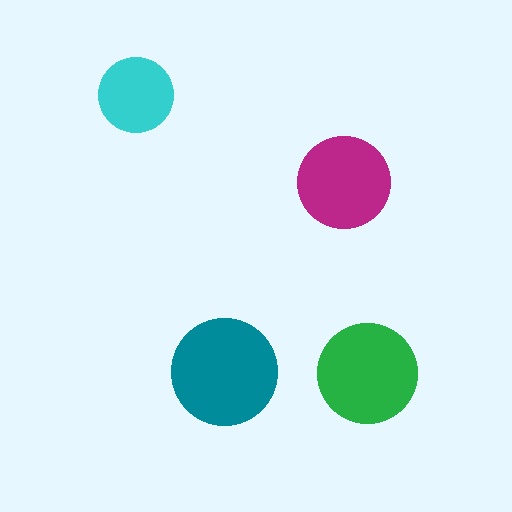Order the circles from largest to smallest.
the teal one, the green one, the magenta one, the cyan one.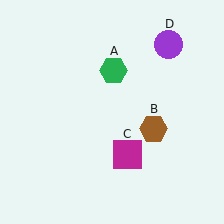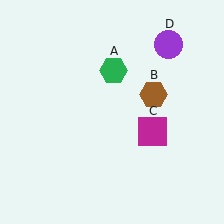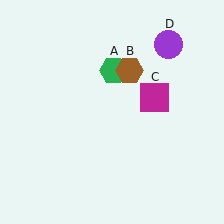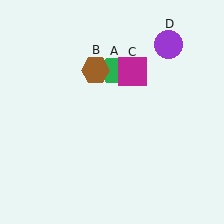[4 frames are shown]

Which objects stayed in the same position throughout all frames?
Green hexagon (object A) and purple circle (object D) remained stationary.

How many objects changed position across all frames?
2 objects changed position: brown hexagon (object B), magenta square (object C).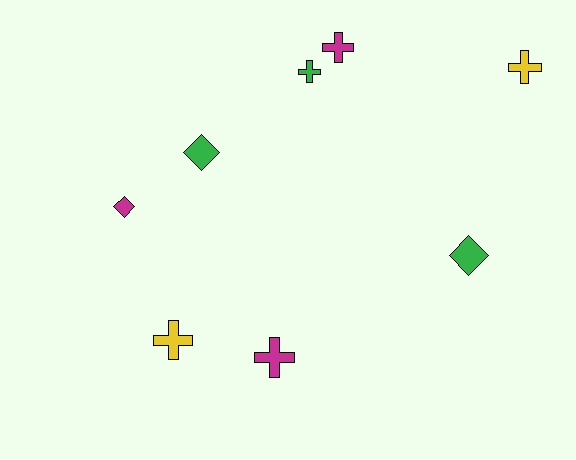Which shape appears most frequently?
Cross, with 5 objects.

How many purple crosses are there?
There are no purple crosses.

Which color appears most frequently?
Magenta, with 3 objects.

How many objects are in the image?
There are 8 objects.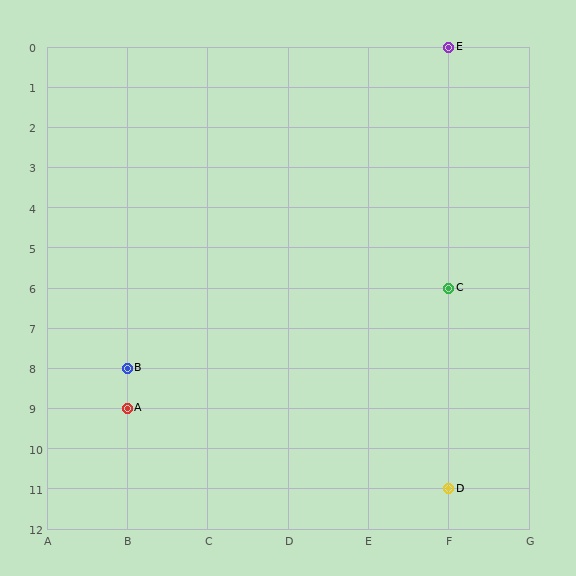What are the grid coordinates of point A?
Point A is at grid coordinates (B, 9).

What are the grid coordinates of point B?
Point B is at grid coordinates (B, 8).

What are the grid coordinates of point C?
Point C is at grid coordinates (F, 6).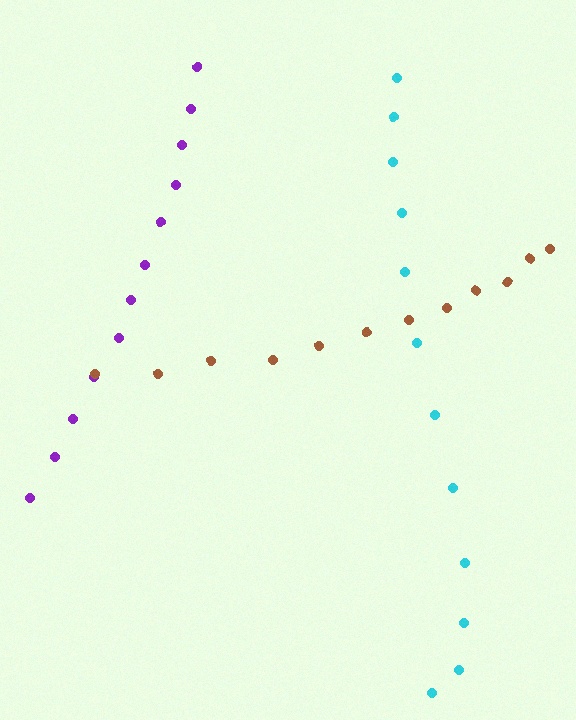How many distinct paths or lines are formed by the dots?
There are 3 distinct paths.